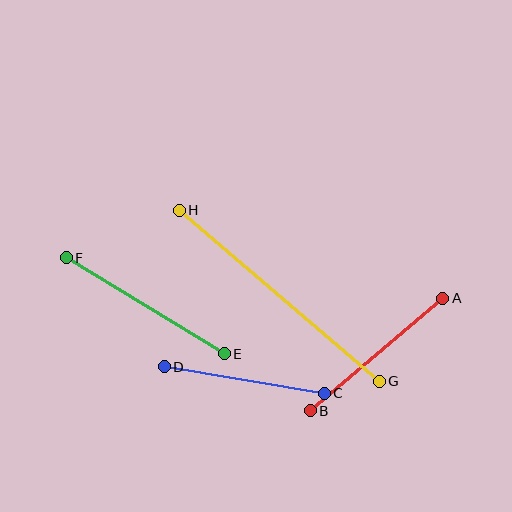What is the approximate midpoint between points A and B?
The midpoint is at approximately (377, 355) pixels.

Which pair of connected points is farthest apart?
Points G and H are farthest apart.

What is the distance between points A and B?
The distance is approximately 174 pixels.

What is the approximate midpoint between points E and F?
The midpoint is at approximately (145, 306) pixels.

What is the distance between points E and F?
The distance is approximately 185 pixels.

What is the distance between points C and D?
The distance is approximately 162 pixels.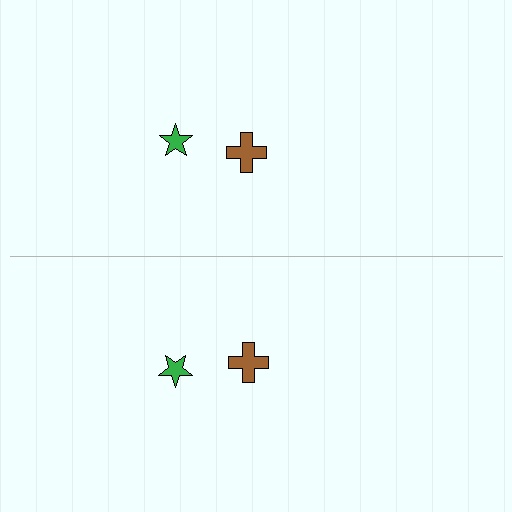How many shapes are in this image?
There are 4 shapes in this image.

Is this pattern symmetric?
Yes, this pattern has bilateral (reflection) symmetry.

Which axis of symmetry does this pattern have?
The pattern has a horizontal axis of symmetry running through the center of the image.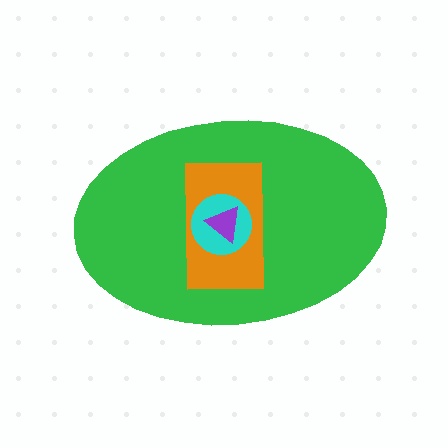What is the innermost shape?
The purple triangle.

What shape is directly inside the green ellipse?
The orange rectangle.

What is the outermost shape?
The green ellipse.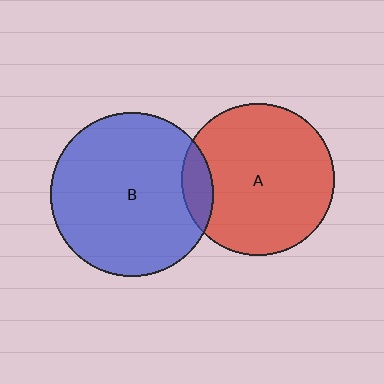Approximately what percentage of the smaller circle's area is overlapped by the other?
Approximately 10%.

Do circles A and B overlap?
Yes.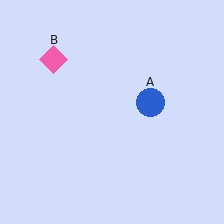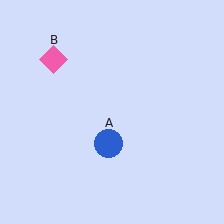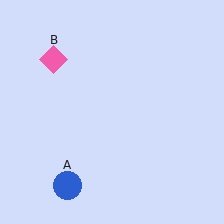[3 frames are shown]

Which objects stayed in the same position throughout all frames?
Pink diamond (object B) remained stationary.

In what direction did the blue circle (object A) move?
The blue circle (object A) moved down and to the left.